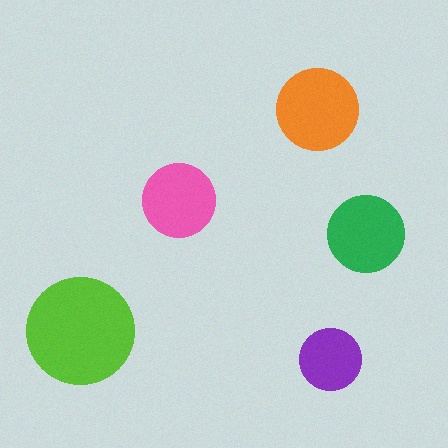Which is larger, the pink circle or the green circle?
The green one.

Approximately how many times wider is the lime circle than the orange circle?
About 1.5 times wider.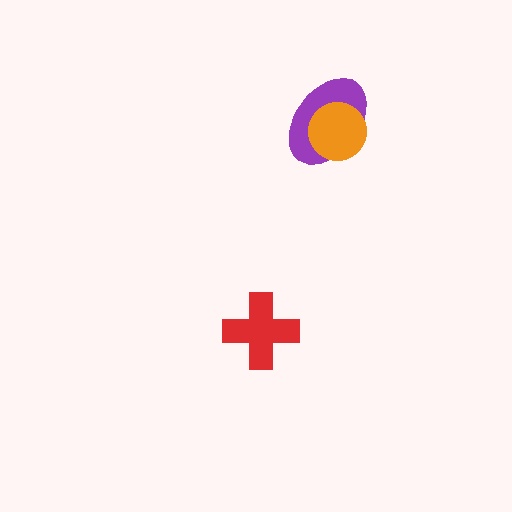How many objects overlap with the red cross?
0 objects overlap with the red cross.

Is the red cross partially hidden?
No, no other shape covers it.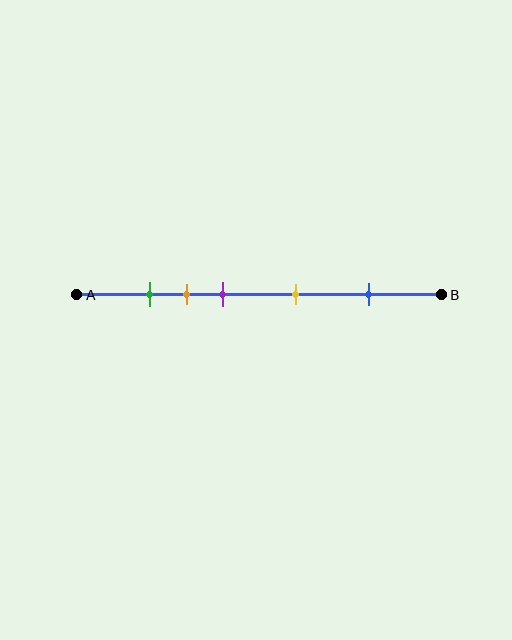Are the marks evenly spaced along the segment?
No, the marks are not evenly spaced.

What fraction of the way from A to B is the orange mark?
The orange mark is approximately 30% (0.3) of the way from A to B.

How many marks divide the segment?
There are 5 marks dividing the segment.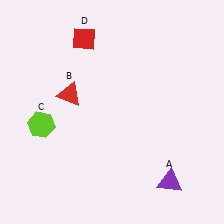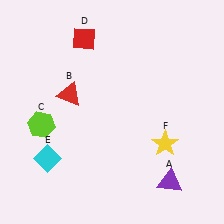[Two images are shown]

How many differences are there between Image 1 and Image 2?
There are 2 differences between the two images.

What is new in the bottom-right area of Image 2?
A yellow star (F) was added in the bottom-right area of Image 2.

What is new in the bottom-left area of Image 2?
A cyan diamond (E) was added in the bottom-left area of Image 2.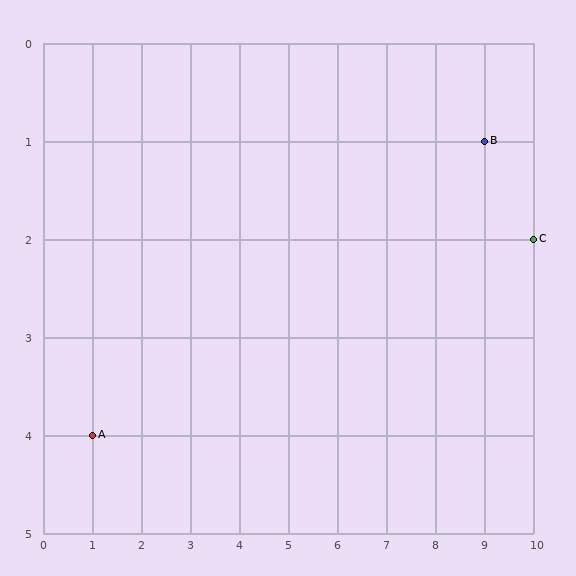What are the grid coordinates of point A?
Point A is at grid coordinates (1, 4).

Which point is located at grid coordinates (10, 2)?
Point C is at (10, 2).